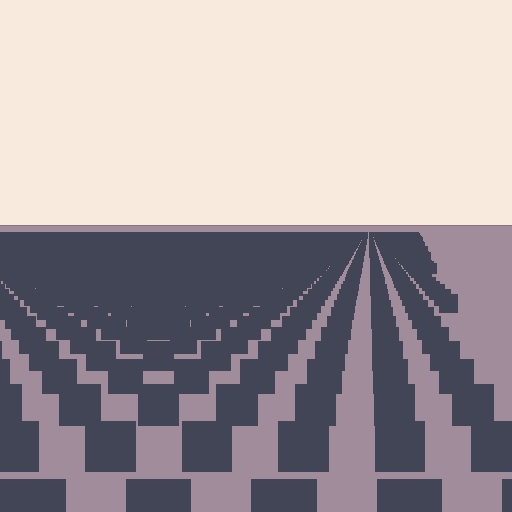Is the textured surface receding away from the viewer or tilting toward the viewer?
The surface is receding away from the viewer. Texture elements get smaller and denser toward the top.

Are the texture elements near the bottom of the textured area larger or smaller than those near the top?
Larger. Near the bottom, elements are closer to the viewer and appear at a bigger on-screen size.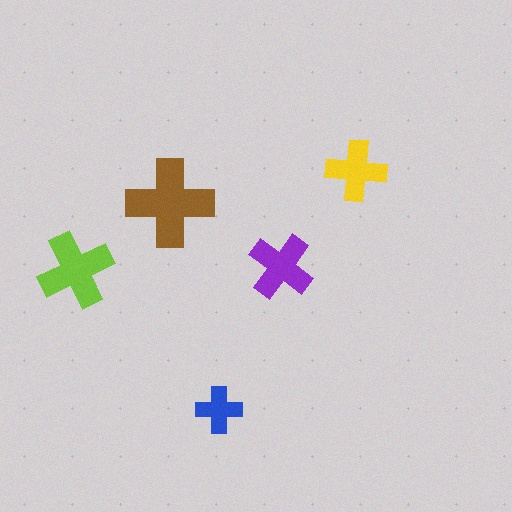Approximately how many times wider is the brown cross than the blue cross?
About 2 times wider.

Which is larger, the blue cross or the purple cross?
The purple one.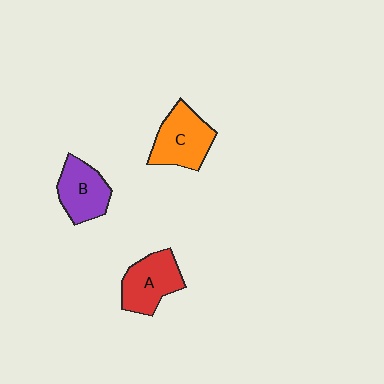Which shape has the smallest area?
Shape B (purple).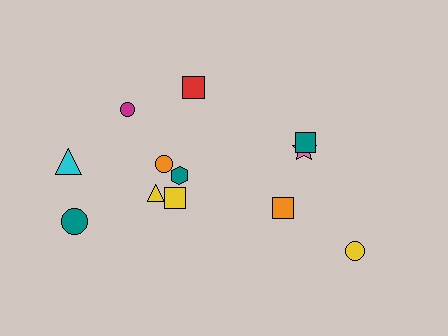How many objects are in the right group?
There are 4 objects.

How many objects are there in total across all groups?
There are 12 objects.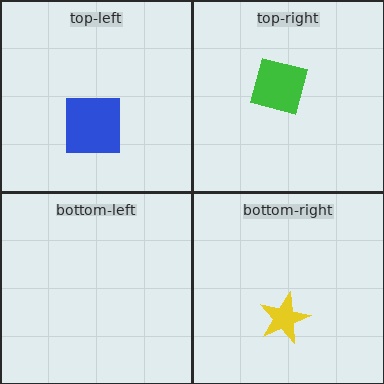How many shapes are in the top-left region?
1.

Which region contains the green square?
The top-right region.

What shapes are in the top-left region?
The blue square.